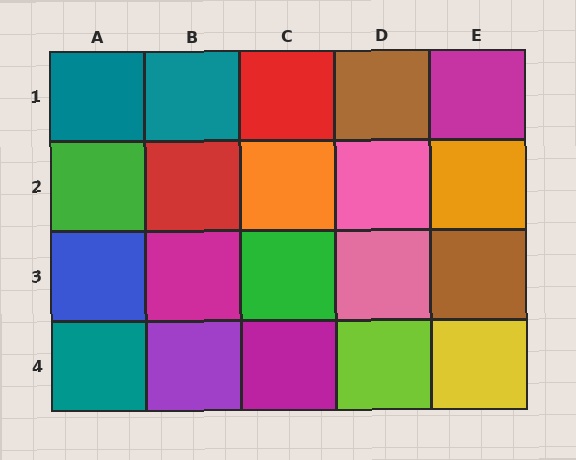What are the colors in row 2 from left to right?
Green, red, orange, pink, orange.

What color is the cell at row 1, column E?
Magenta.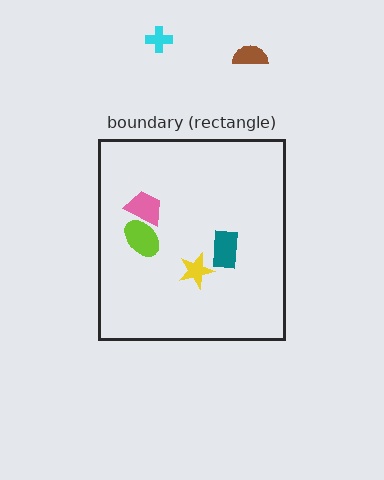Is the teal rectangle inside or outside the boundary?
Inside.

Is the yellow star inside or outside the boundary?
Inside.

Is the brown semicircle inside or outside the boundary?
Outside.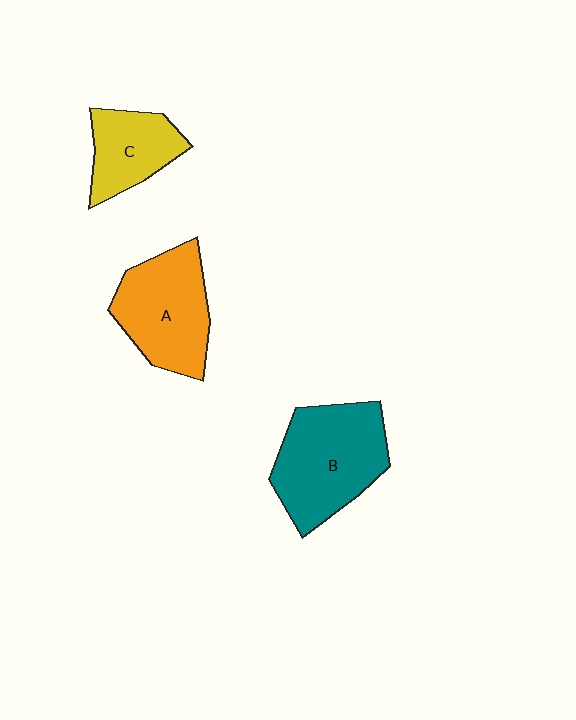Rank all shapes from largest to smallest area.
From largest to smallest: B (teal), A (orange), C (yellow).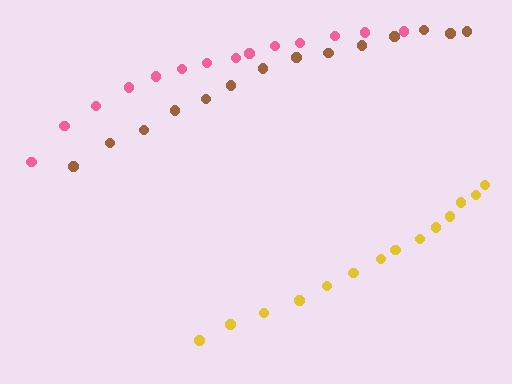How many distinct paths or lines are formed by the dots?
There are 3 distinct paths.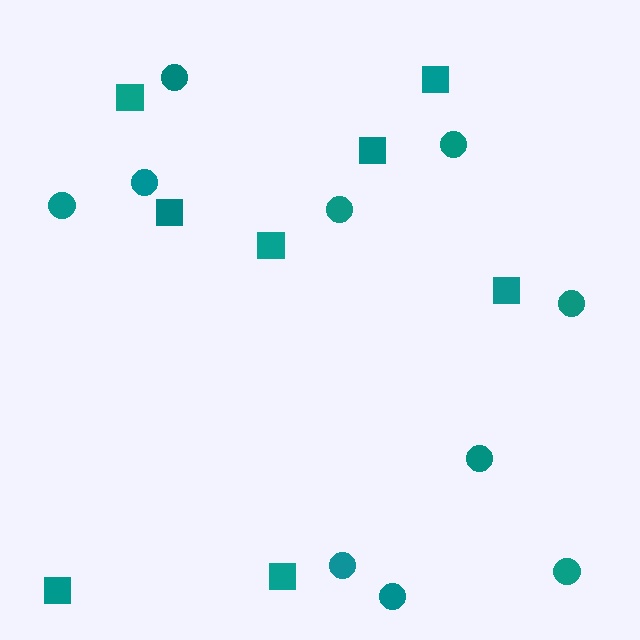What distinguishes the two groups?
There are 2 groups: one group of squares (8) and one group of circles (10).